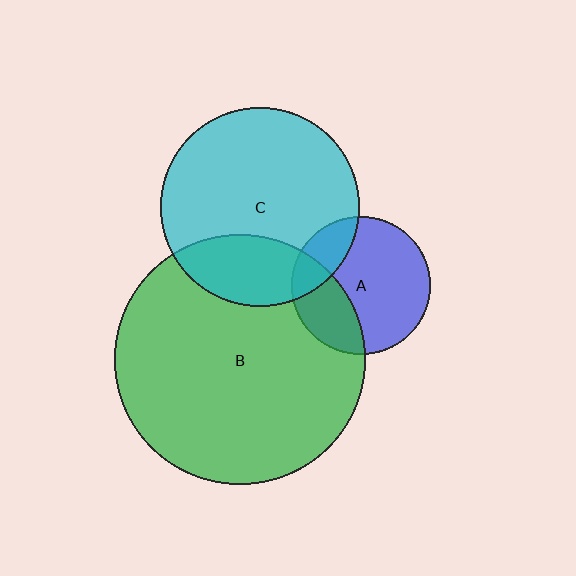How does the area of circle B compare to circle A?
Approximately 3.3 times.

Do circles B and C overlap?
Yes.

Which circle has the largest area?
Circle B (green).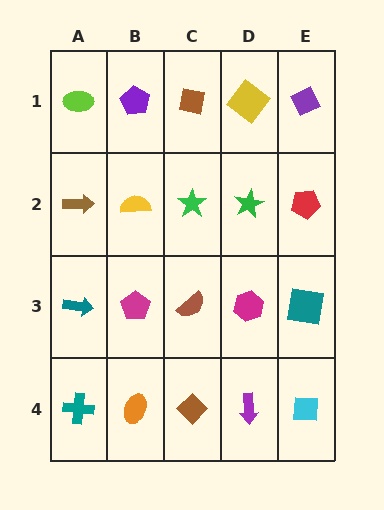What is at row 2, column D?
A green star.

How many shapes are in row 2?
5 shapes.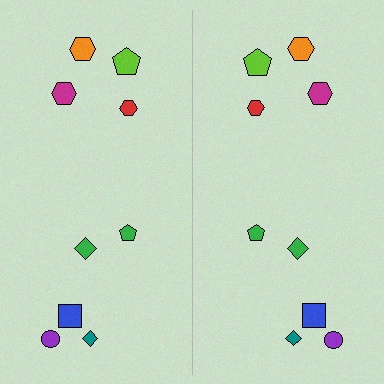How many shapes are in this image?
There are 18 shapes in this image.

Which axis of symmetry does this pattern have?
The pattern has a vertical axis of symmetry running through the center of the image.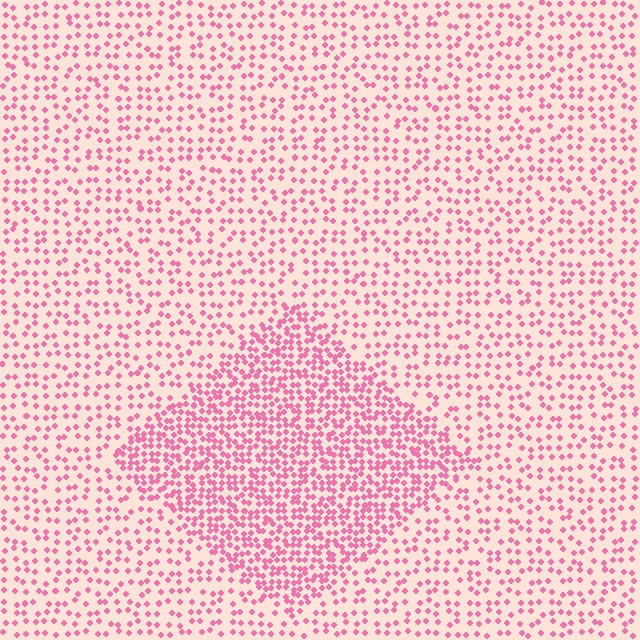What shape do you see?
I see a diamond.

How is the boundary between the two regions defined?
The boundary is defined by a change in element density (approximately 2.1x ratio). All elements are the same color, size, and shape.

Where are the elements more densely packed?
The elements are more densely packed inside the diamond boundary.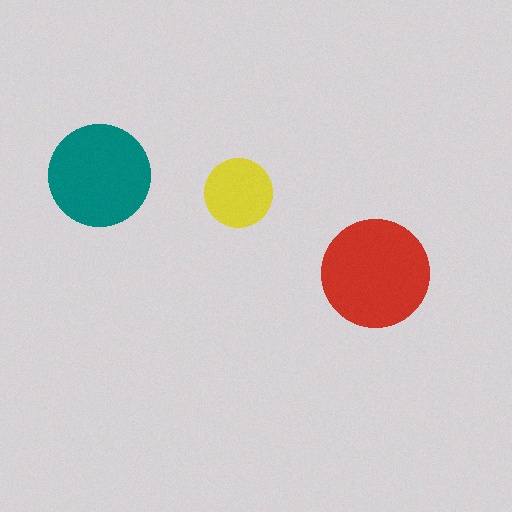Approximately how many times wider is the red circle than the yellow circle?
About 1.5 times wider.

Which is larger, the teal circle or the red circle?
The red one.